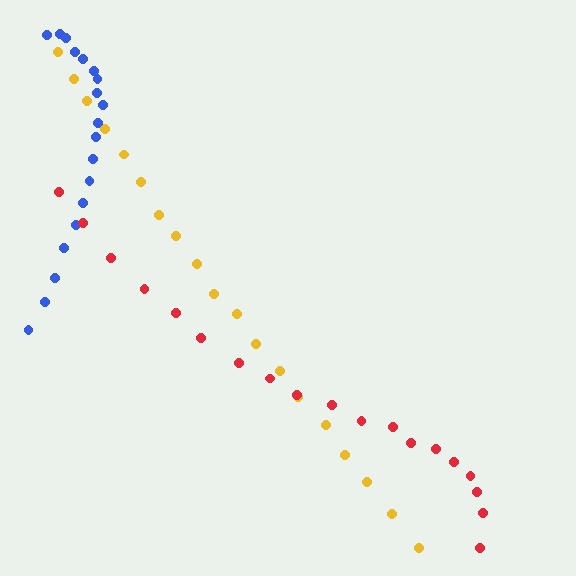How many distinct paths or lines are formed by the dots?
There are 3 distinct paths.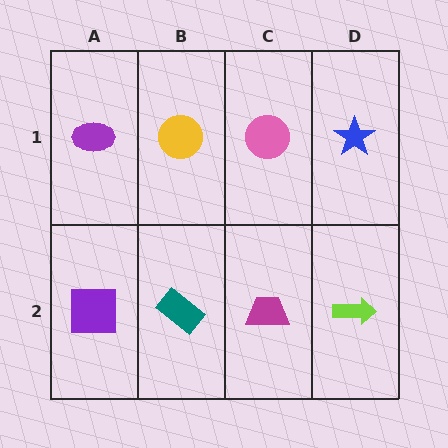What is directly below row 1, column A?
A purple square.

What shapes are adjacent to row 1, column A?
A purple square (row 2, column A), a yellow circle (row 1, column B).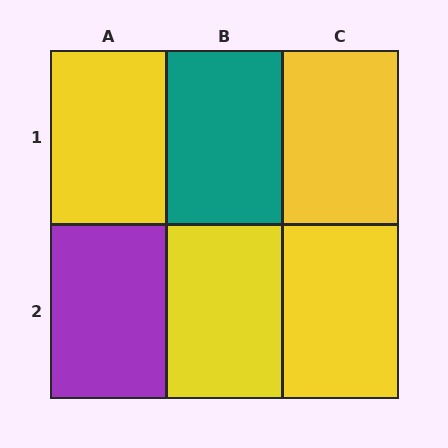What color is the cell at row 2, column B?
Yellow.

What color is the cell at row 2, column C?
Yellow.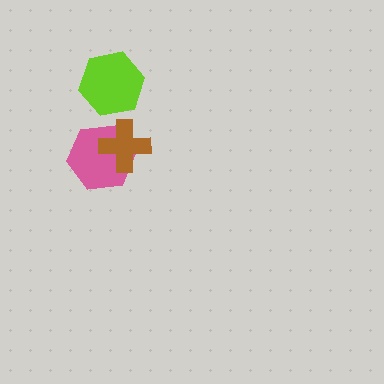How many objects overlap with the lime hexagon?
0 objects overlap with the lime hexagon.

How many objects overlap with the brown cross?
1 object overlaps with the brown cross.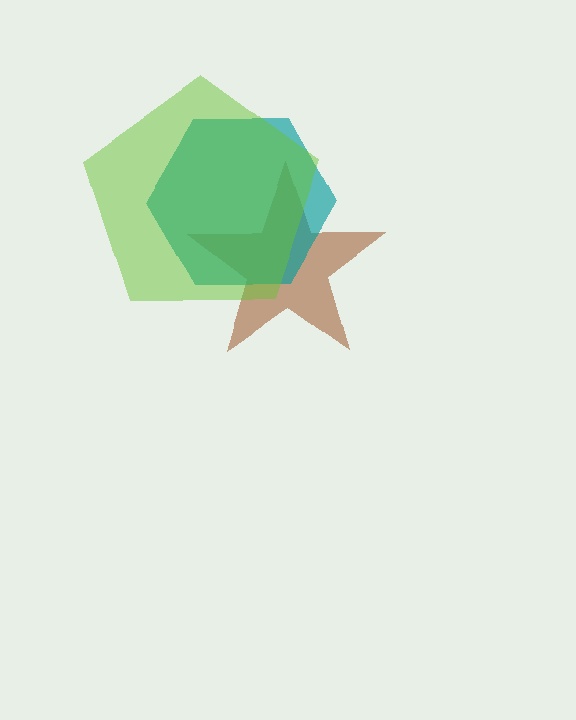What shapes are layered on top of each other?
The layered shapes are: a brown star, a teal hexagon, a lime pentagon.